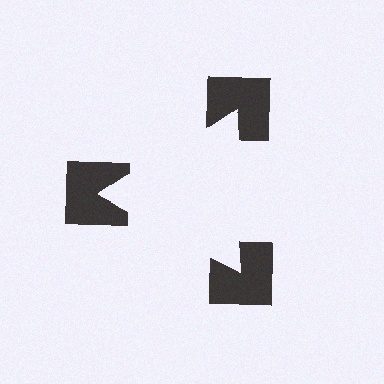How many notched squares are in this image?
There are 3 — one at each vertex of the illusory triangle.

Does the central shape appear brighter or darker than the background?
It typically appears slightly brighter than the background, even though no actual brightness change is drawn.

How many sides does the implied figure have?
3 sides.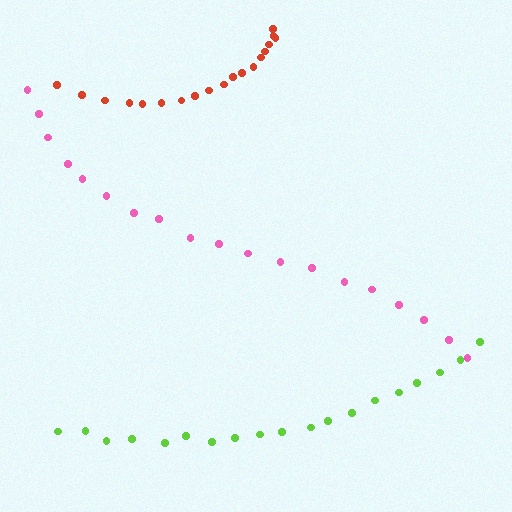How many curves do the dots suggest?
There are 3 distinct paths.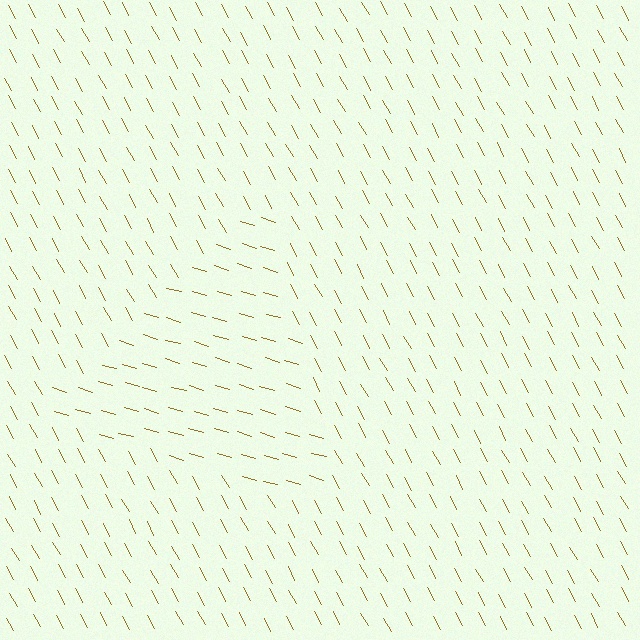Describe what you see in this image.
The image is filled with small brown line segments. A triangle region in the image has lines oriented differently from the surrounding lines, creating a visible texture boundary.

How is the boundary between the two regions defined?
The boundary is defined purely by a change in line orientation (approximately 45 degrees difference). All lines are the same color and thickness.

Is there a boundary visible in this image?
Yes, there is a texture boundary formed by a change in line orientation.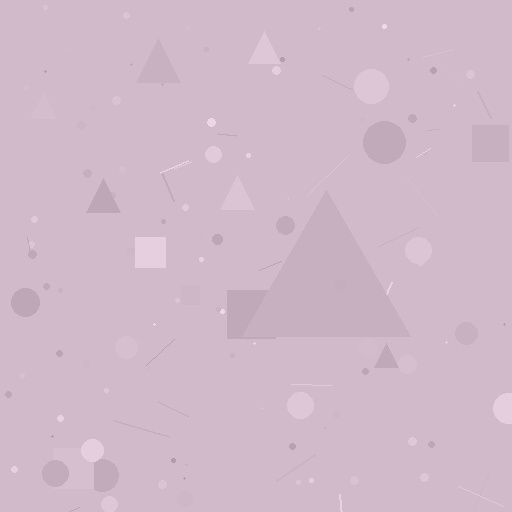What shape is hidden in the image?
A triangle is hidden in the image.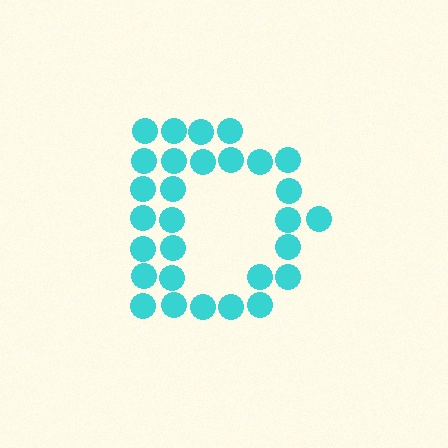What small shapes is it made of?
It is made of small circles.